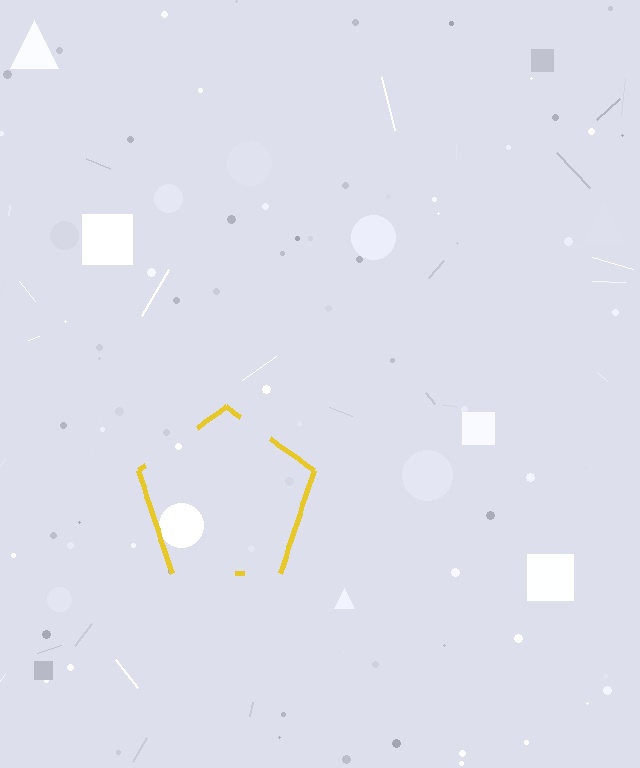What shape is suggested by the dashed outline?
The dashed outline suggests a pentagon.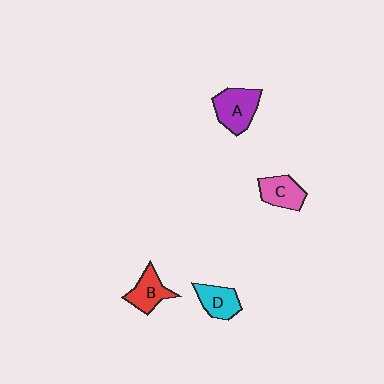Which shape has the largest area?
Shape A (purple).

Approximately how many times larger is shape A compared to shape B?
Approximately 1.3 times.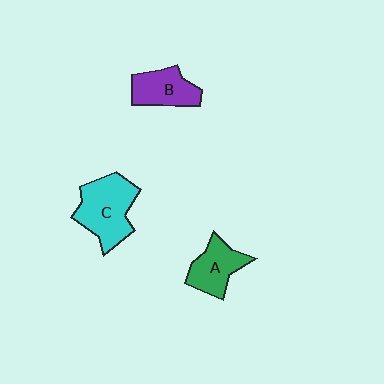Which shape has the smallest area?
Shape B (purple).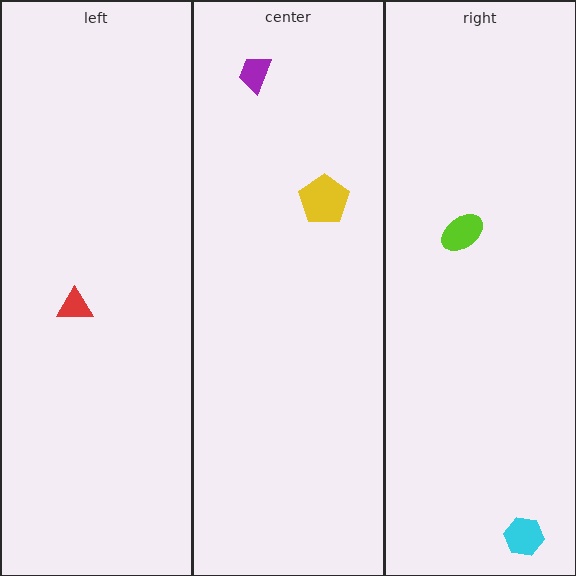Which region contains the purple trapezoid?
The center region.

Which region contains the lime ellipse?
The right region.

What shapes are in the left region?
The red triangle.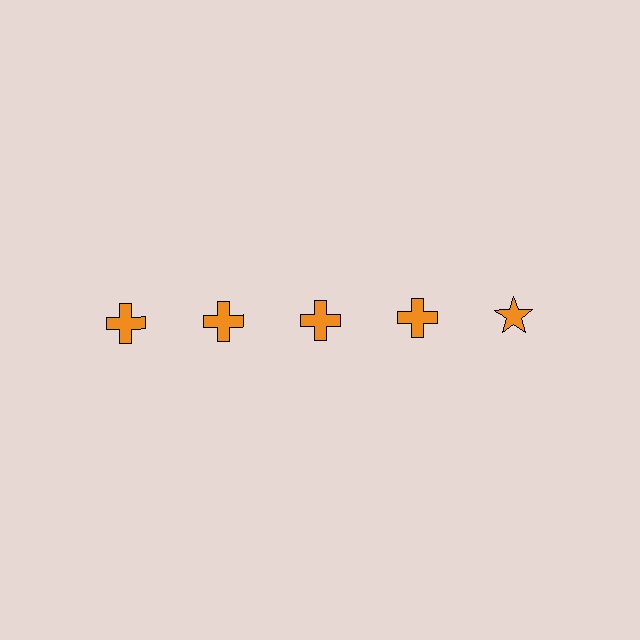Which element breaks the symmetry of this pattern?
The orange star in the top row, rightmost column breaks the symmetry. All other shapes are orange crosses.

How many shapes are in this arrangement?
There are 5 shapes arranged in a grid pattern.